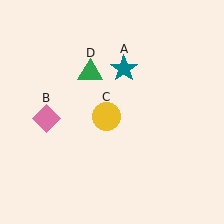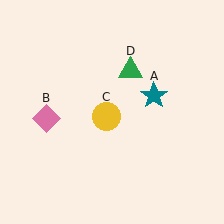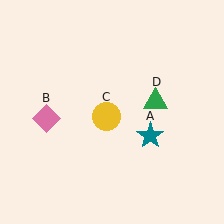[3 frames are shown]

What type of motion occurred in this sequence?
The teal star (object A), green triangle (object D) rotated clockwise around the center of the scene.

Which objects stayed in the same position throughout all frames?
Pink diamond (object B) and yellow circle (object C) remained stationary.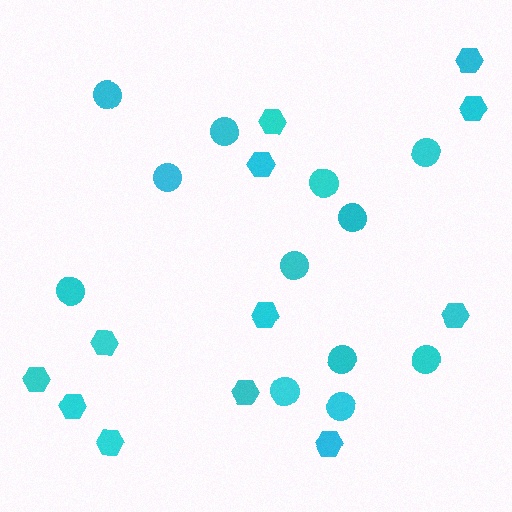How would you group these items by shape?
There are 2 groups: one group of hexagons (12) and one group of circles (12).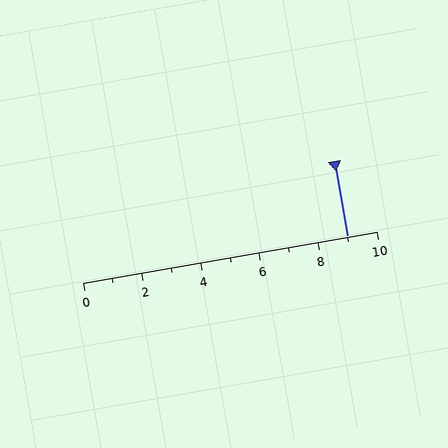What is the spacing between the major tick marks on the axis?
The major ticks are spaced 2 apart.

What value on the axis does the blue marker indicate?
The marker indicates approximately 9.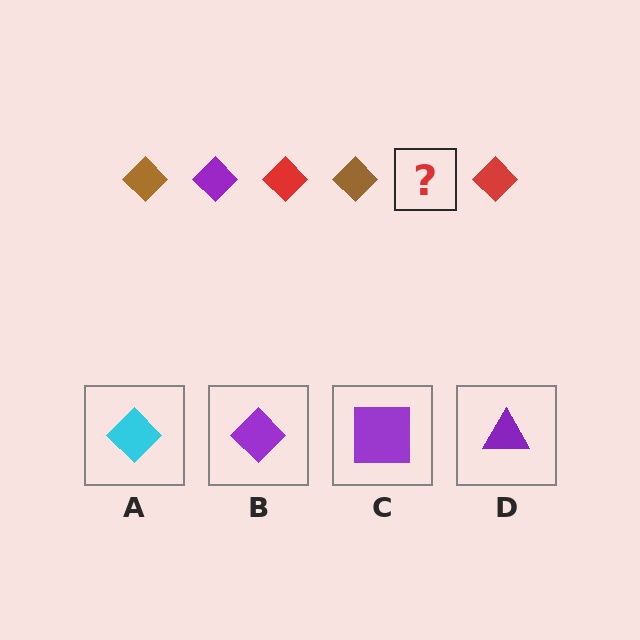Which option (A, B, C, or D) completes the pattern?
B.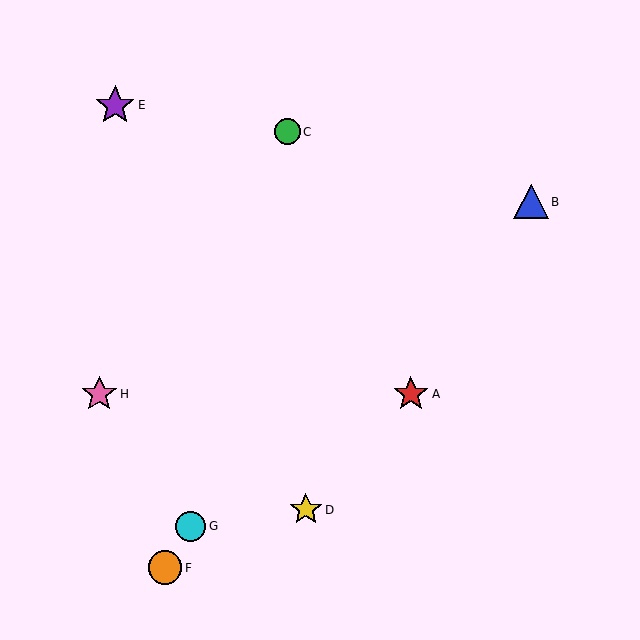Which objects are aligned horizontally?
Objects A, H are aligned horizontally.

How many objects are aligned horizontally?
2 objects (A, H) are aligned horizontally.